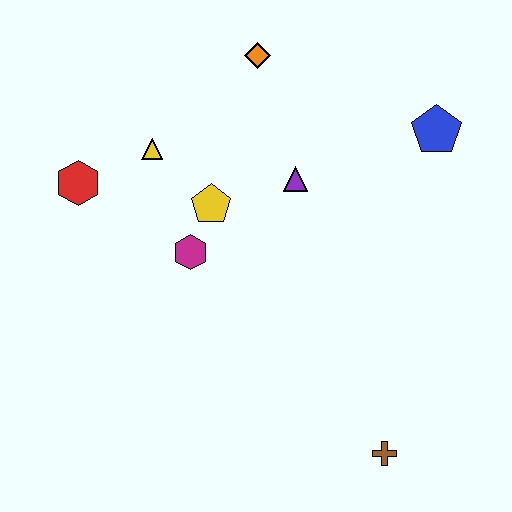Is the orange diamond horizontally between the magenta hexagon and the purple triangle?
Yes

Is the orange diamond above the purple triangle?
Yes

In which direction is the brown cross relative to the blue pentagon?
The brown cross is below the blue pentagon.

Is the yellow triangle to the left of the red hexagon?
No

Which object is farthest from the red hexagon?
The brown cross is farthest from the red hexagon.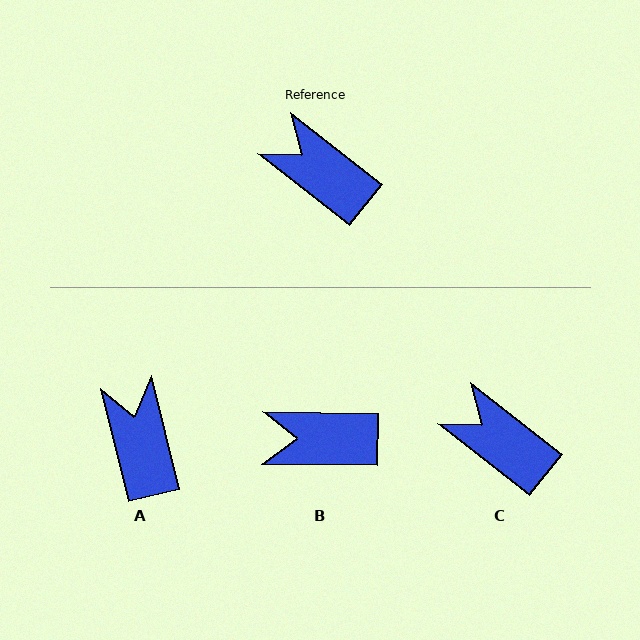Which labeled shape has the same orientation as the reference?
C.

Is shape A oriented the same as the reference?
No, it is off by about 38 degrees.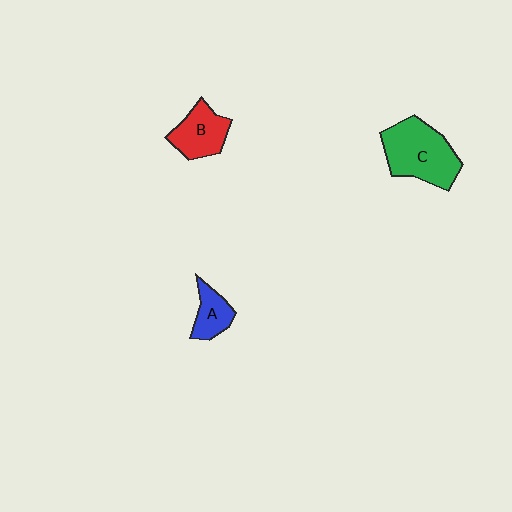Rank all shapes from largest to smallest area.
From largest to smallest: C (green), B (red), A (blue).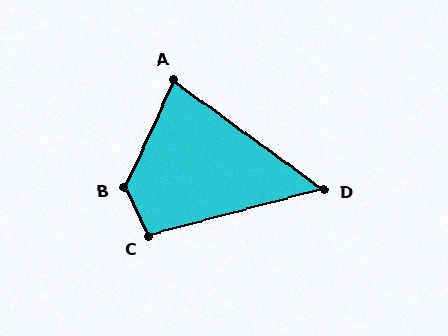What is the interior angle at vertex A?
Approximately 78 degrees (acute).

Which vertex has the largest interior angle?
B, at approximately 129 degrees.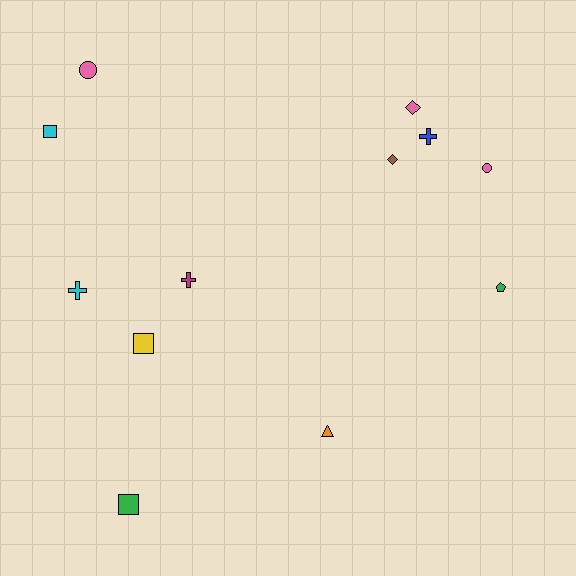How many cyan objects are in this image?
There are 2 cyan objects.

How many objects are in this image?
There are 12 objects.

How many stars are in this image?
There are no stars.